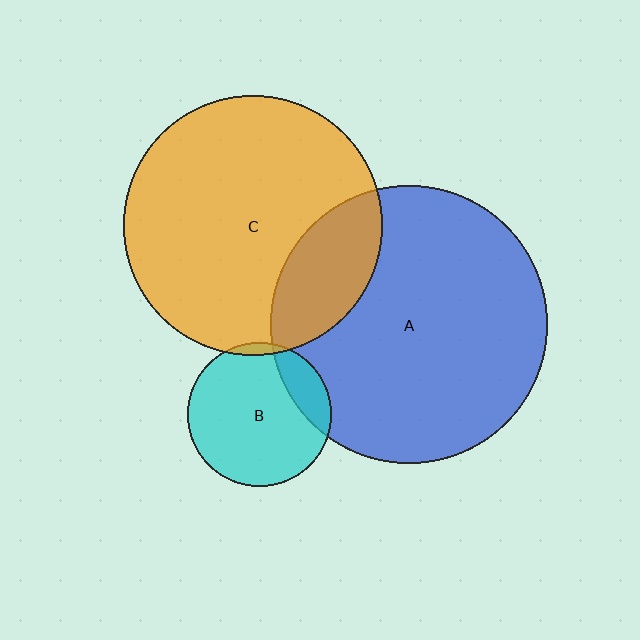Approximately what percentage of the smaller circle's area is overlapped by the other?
Approximately 20%.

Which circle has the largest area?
Circle A (blue).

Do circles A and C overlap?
Yes.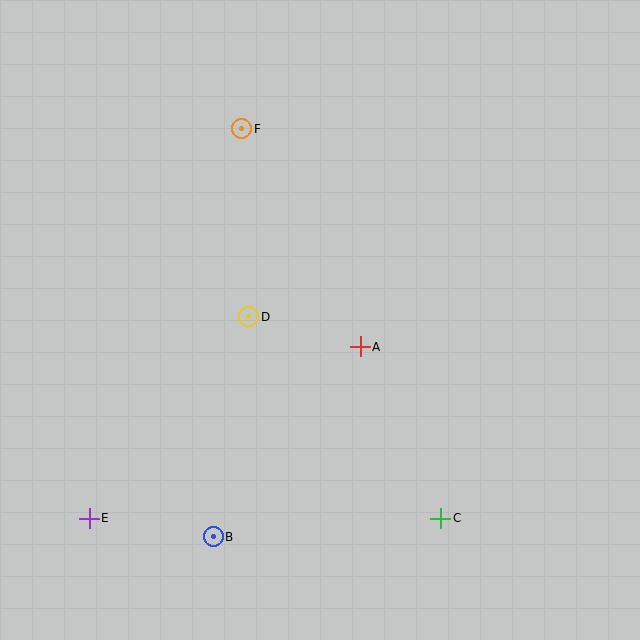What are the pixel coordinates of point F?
Point F is at (242, 129).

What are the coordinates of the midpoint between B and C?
The midpoint between B and C is at (327, 528).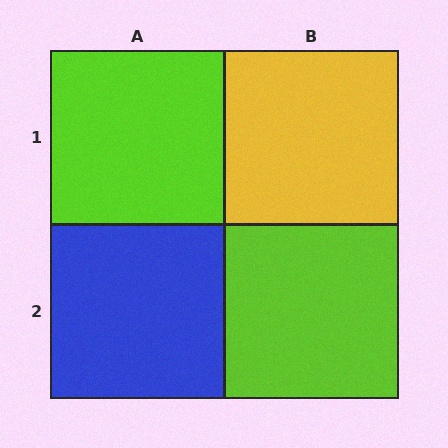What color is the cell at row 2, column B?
Lime.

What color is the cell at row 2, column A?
Blue.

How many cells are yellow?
1 cell is yellow.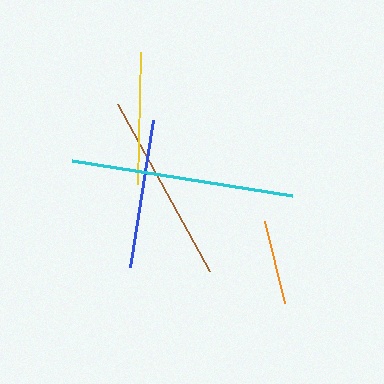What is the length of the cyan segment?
The cyan segment is approximately 223 pixels long.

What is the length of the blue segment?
The blue segment is approximately 148 pixels long.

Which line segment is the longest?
The cyan line is the longest at approximately 223 pixels.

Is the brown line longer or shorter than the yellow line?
The brown line is longer than the yellow line.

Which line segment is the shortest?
The orange line is the shortest at approximately 84 pixels.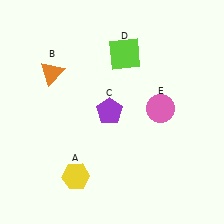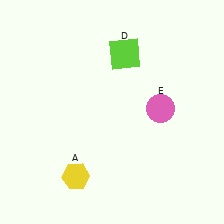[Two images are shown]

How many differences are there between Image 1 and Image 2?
There are 2 differences between the two images.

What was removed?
The orange triangle (B), the purple pentagon (C) were removed in Image 2.